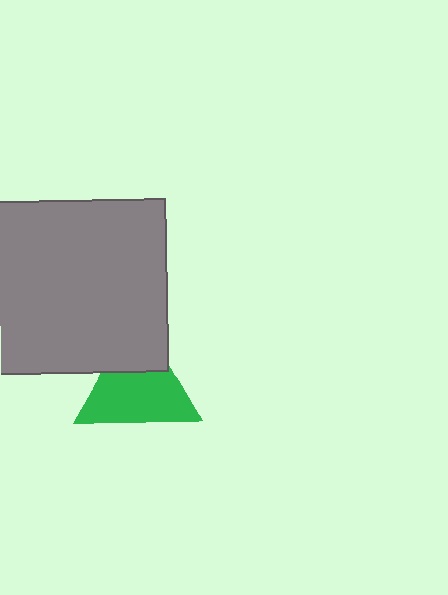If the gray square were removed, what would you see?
You would see the complete green triangle.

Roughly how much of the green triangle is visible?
Most of it is visible (roughly 69%).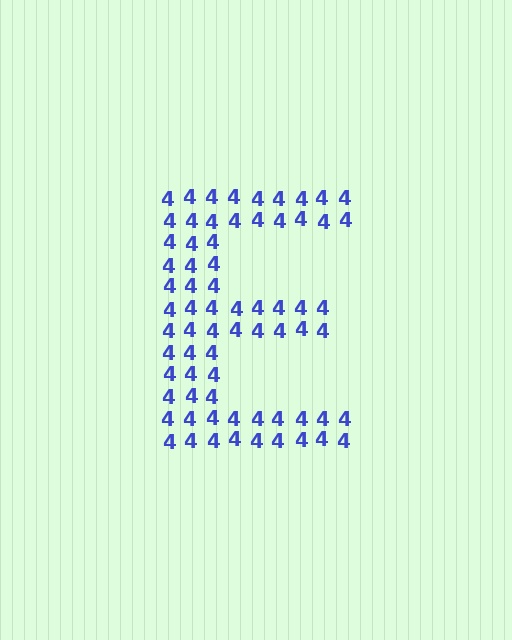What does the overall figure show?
The overall figure shows the letter E.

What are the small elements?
The small elements are digit 4's.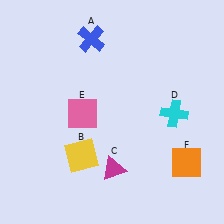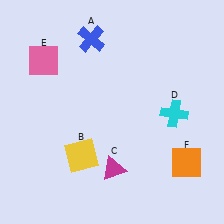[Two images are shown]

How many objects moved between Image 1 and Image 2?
1 object moved between the two images.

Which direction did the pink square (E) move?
The pink square (E) moved up.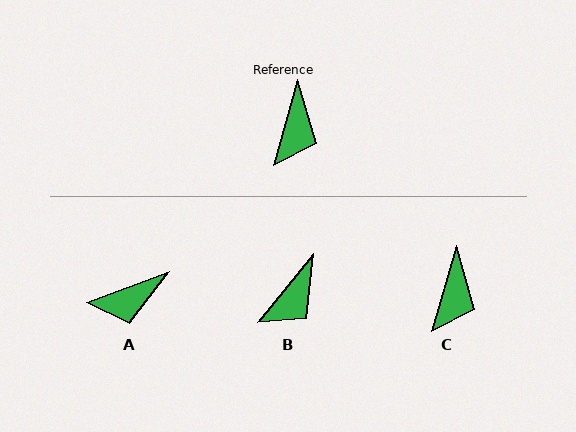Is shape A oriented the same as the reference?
No, it is off by about 53 degrees.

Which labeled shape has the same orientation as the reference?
C.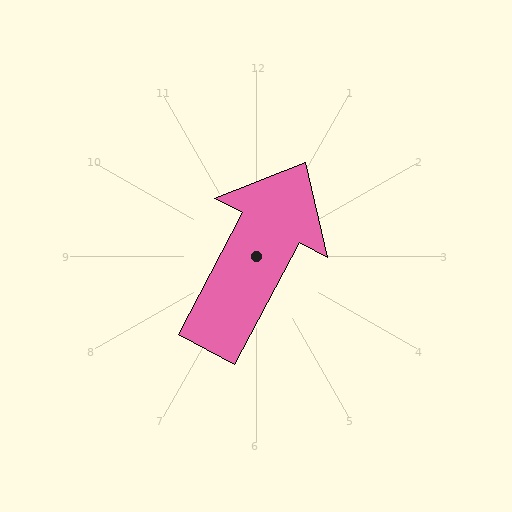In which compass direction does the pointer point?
Northeast.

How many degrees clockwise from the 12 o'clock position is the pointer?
Approximately 28 degrees.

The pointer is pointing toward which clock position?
Roughly 1 o'clock.